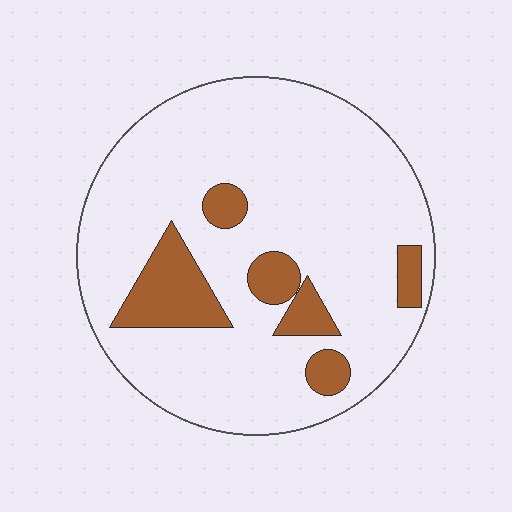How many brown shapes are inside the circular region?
6.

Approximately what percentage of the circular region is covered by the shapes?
Approximately 15%.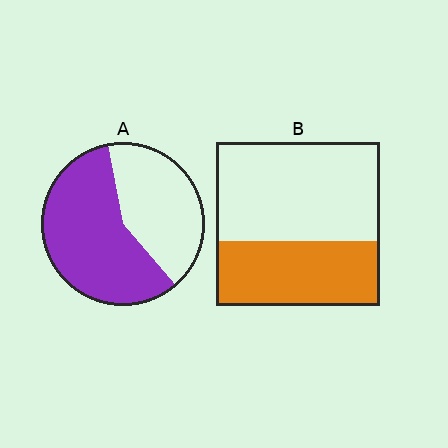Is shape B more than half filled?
No.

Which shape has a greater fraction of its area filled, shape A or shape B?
Shape A.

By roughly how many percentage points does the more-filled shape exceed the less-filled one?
By roughly 20 percentage points (A over B).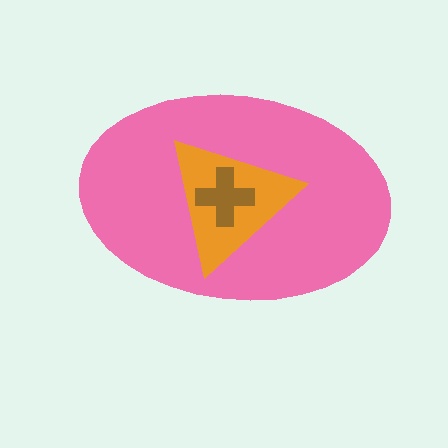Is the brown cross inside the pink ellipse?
Yes.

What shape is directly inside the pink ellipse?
The orange triangle.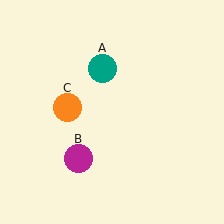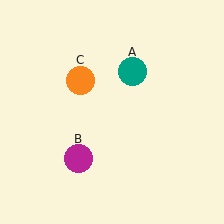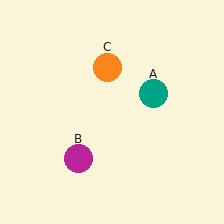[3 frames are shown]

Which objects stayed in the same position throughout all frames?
Magenta circle (object B) remained stationary.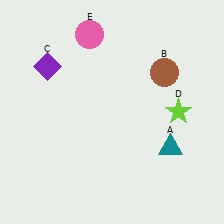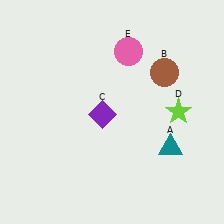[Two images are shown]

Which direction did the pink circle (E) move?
The pink circle (E) moved right.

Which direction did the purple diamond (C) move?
The purple diamond (C) moved right.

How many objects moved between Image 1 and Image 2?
2 objects moved between the two images.